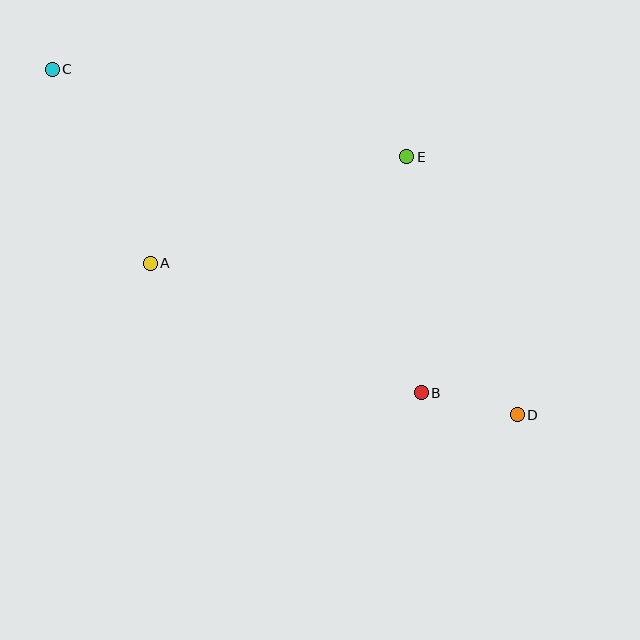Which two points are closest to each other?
Points B and D are closest to each other.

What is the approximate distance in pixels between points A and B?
The distance between A and B is approximately 301 pixels.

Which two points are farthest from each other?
Points C and D are farthest from each other.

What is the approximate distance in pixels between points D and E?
The distance between D and E is approximately 281 pixels.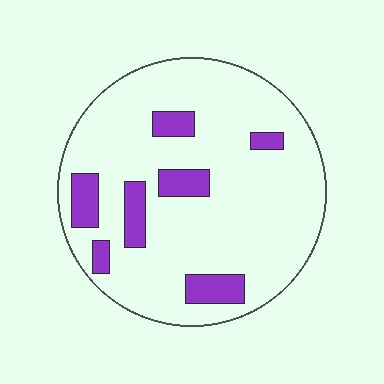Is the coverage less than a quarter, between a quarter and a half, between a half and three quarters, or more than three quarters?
Less than a quarter.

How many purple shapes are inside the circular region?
7.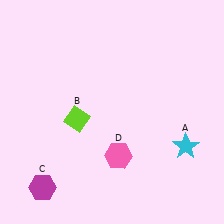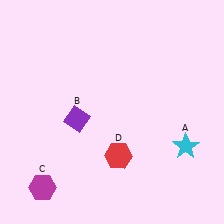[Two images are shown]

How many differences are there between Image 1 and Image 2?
There are 2 differences between the two images.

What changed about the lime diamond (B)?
In Image 1, B is lime. In Image 2, it changed to purple.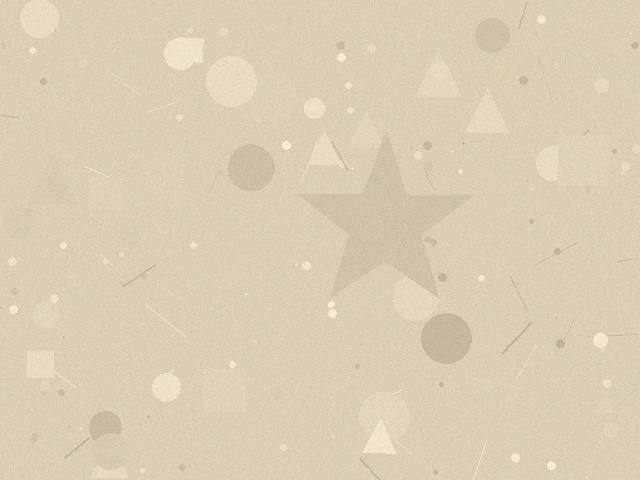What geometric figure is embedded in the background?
A star is embedded in the background.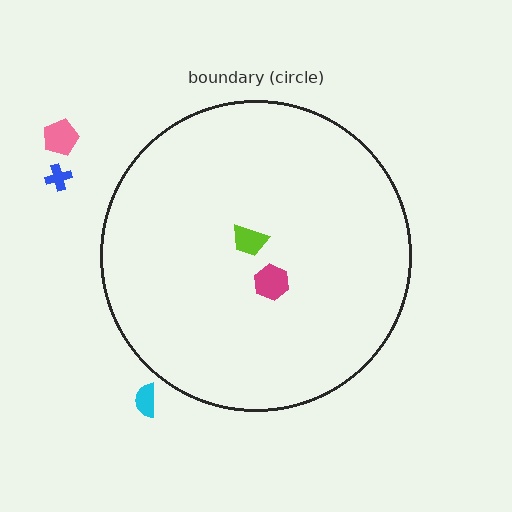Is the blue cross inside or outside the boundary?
Outside.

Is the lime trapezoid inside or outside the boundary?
Inside.